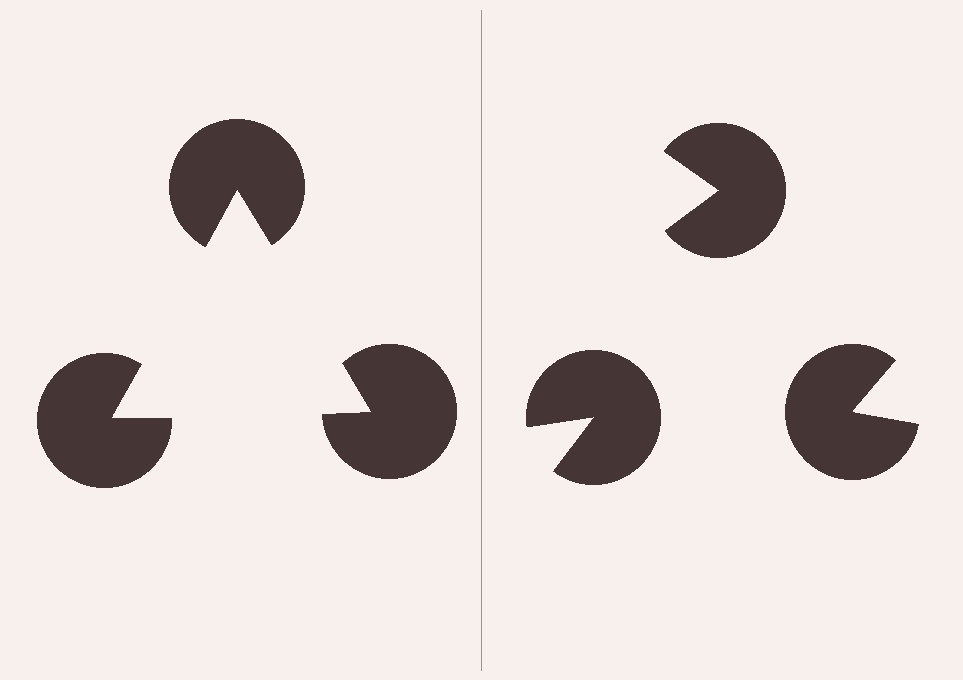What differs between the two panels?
The pac-man discs are positioned identically on both sides; only the wedge orientations differ. On the left they align to a triangle; on the right they are misaligned.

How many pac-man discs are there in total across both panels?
6 — 3 on each side.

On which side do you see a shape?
An illusory triangle appears on the left side. On the right side the wedge cuts are rotated, so no coherent shape forms.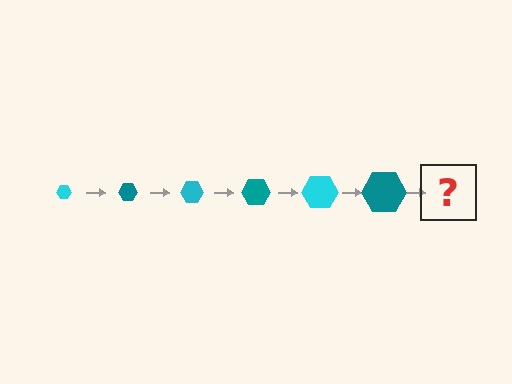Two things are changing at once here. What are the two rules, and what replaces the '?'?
The two rules are that the hexagon grows larger each step and the color cycles through cyan and teal. The '?' should be a cyan hexagon, larger than the previous one.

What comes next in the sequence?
The next element should be a cyan hexagon, larger than the previous one.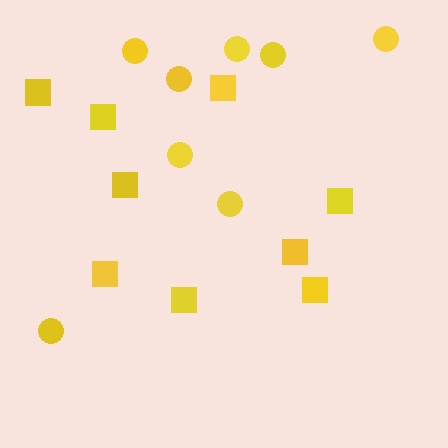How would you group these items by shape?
There are 2 groups: one group of circles (8) and one group of squares (9).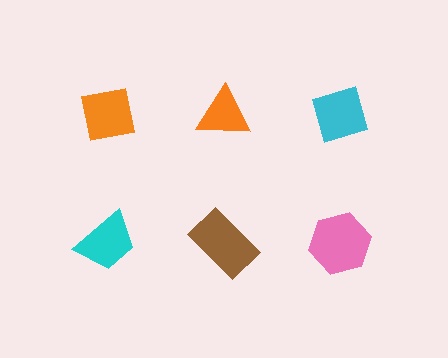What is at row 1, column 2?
An orange triangle.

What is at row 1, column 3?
A cyan diamond.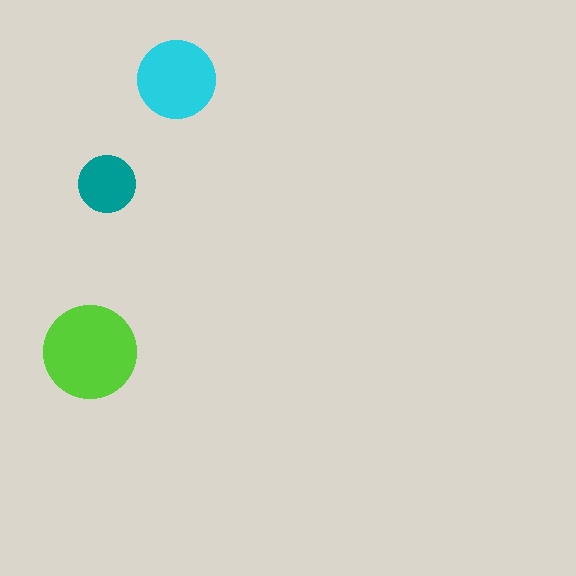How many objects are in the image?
There are 3 objects in the image.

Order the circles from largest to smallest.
the lime one, the cyan one, the teal one.